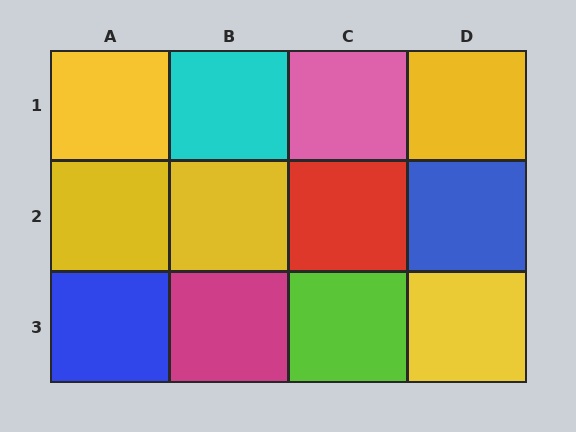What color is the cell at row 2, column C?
Red.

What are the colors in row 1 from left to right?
Yellow, cyan, pink, yellow.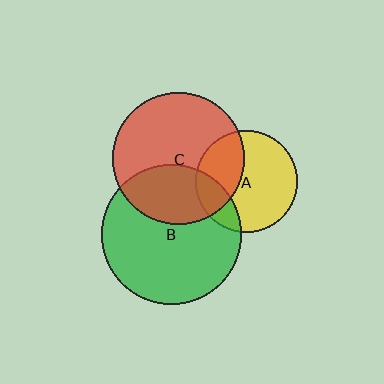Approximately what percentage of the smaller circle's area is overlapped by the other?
Approximately 35%.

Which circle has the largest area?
Circle B (green).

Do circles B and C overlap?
Yes.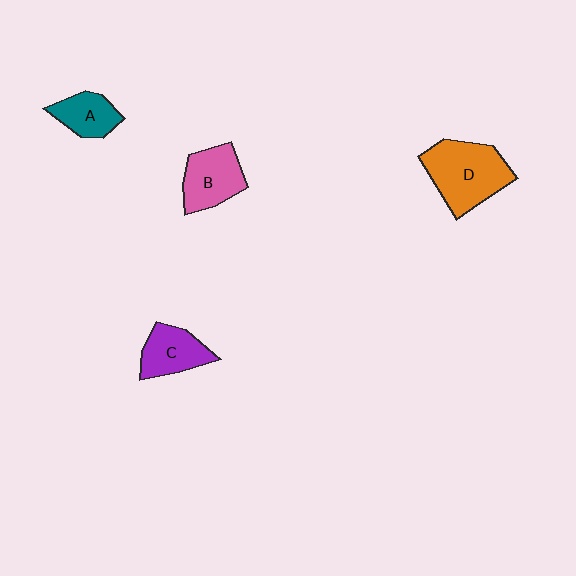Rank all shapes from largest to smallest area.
From largest to smallest: D (orange), B (pink), C (purple), A (teal).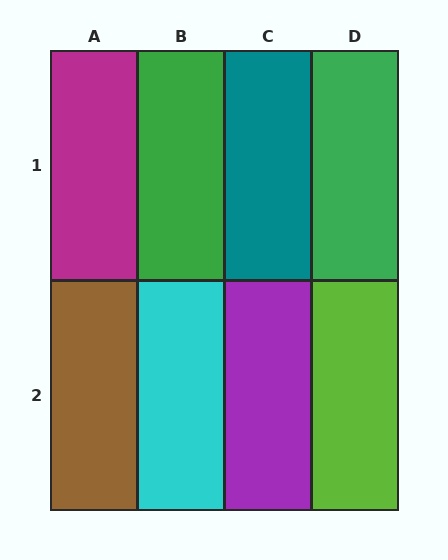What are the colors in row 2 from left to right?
Brown, cyan, purple, lime.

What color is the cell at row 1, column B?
Green.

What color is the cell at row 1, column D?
Green.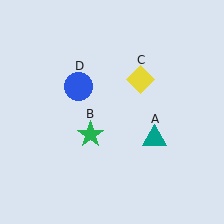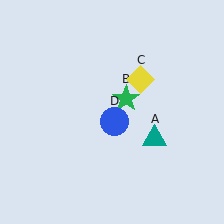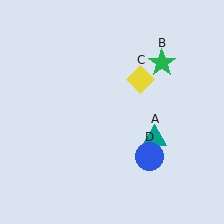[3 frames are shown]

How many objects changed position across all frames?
2 objects changed position: green star (object B), blue circle (object D).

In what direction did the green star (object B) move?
The green star (object B) moved up and to the right.